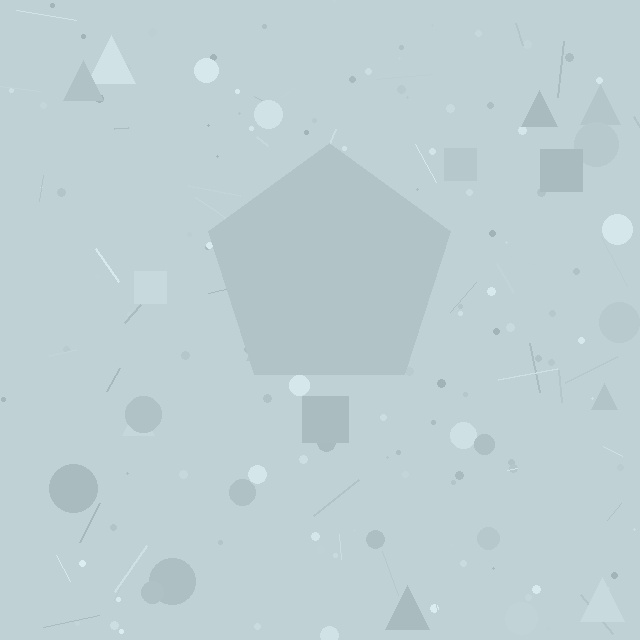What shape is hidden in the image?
A pentagon is hidden in the image.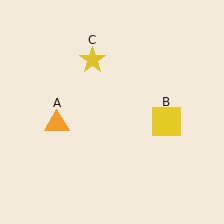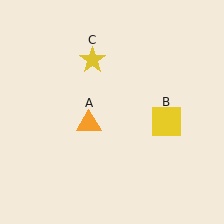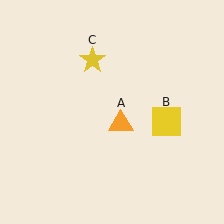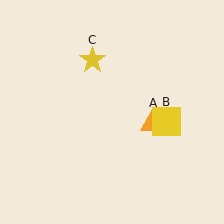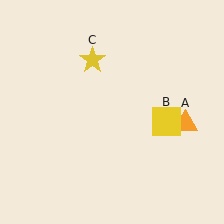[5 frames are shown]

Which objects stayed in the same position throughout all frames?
Yellow square (object B) and yellow star (object C) remained stationary.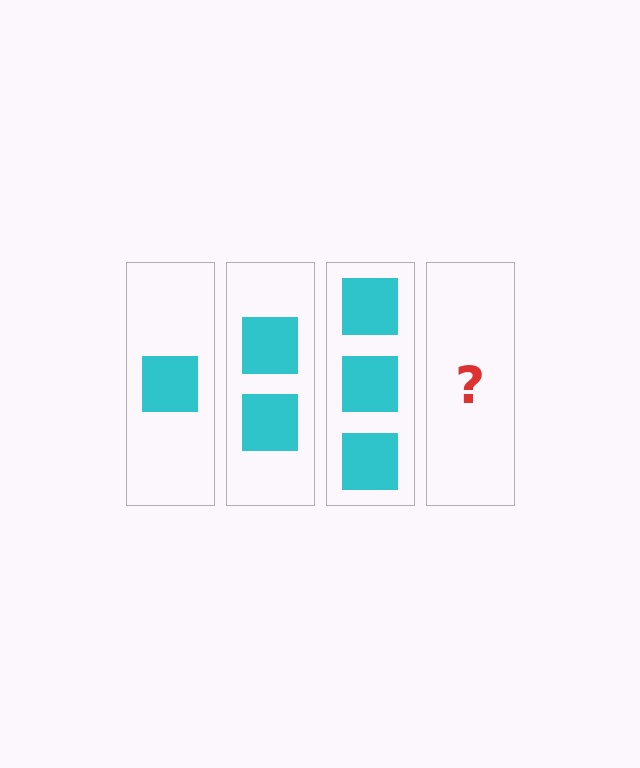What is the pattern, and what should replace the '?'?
The pattern is that each step adds one more square. The '?' should be 4 squares.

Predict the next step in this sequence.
The next step is 4 squares.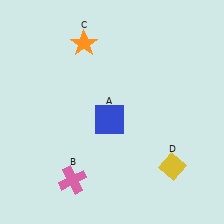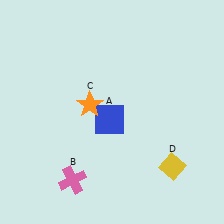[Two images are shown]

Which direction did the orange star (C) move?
The orange star (C) moved down.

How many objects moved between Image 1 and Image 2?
1 object moved between the two images.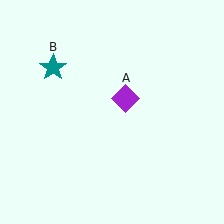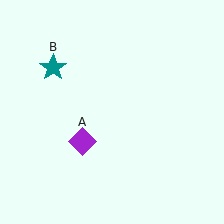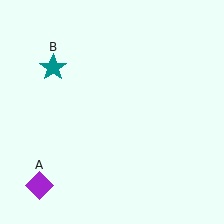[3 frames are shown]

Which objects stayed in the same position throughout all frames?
Teal star (object B) remained stationary.